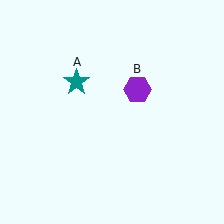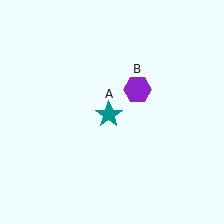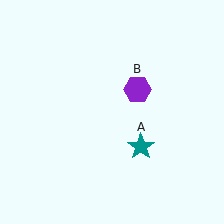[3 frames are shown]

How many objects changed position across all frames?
1 object changed position: teal star (object A).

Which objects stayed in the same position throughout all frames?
Purple hexagon (object B) remained stationary.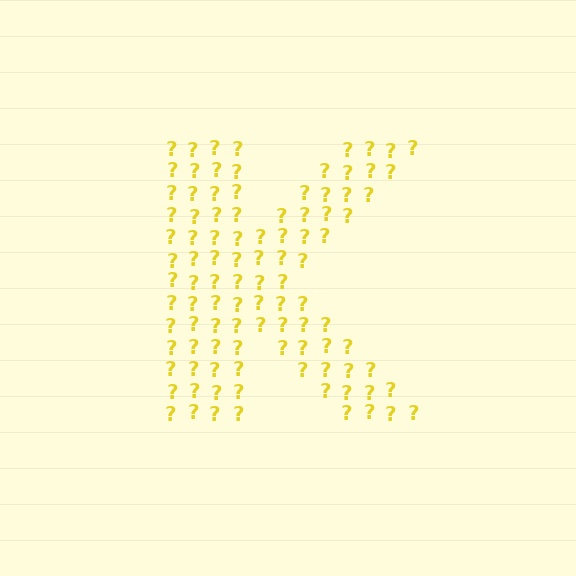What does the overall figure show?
The overall figure shows the letter K.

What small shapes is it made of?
It is made of small question marks.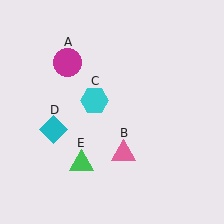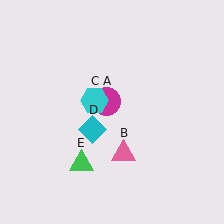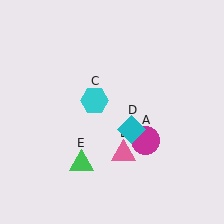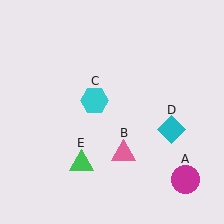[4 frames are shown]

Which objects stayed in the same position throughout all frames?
Pink triangle (object B) and cyan hexagon (object C) and green triangle (object E) remained stationary.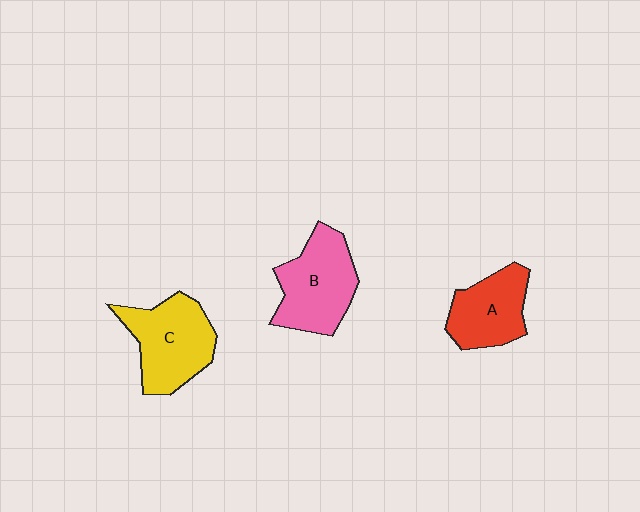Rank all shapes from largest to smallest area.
From largest to smallest: C (yellow), B (pink), A (red).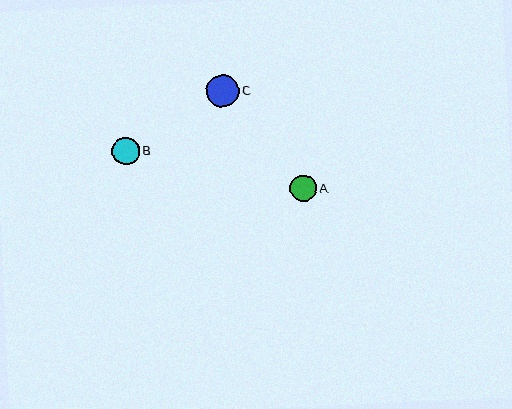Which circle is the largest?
Circle C is the largest with a size of approximately 32 pixels.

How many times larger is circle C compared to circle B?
Circle C is approximately 1.2 times the size of circle B.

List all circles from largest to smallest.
From largest to smallest: C, B, A.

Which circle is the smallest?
Circle A is the smallest with a size of approximately 27 pixels.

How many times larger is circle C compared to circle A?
Circle C is approximately 1.2 times the size of circle A.